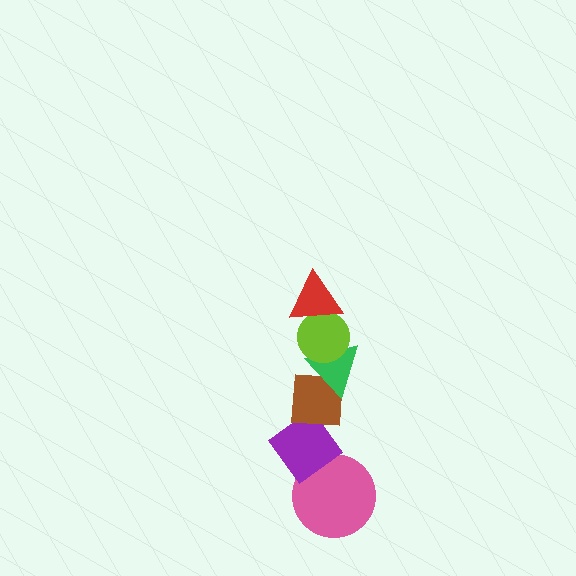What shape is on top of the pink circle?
The purple diamond is on top of the pink circle.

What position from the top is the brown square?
The brown square is 4th from the top.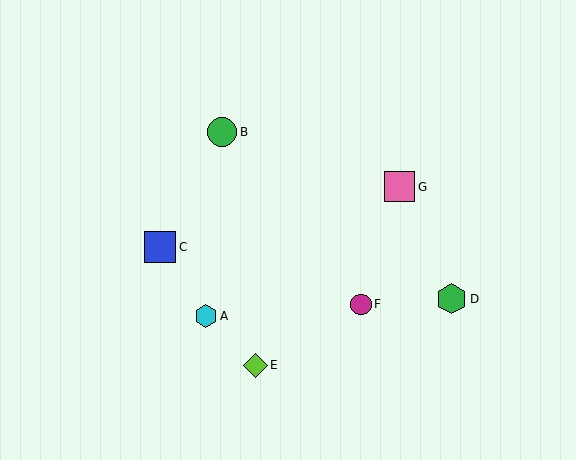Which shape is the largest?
The blue square (labeled C) is the largest.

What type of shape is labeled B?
Shape B is a green circle.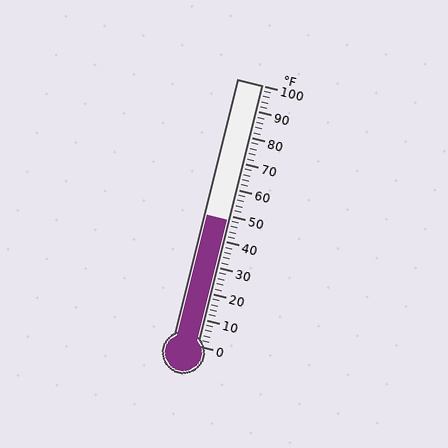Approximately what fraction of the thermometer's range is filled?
The thermometer is filled to approximately 50% of its range.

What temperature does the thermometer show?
The thermometer shows approximately 48°F.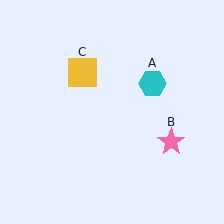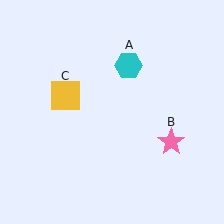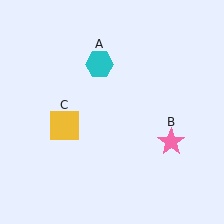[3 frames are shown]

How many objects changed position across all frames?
2 objects changed position: cyan hexagon (object A), yellow square (object C).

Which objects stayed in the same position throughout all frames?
Pink star (object B) remained stationary.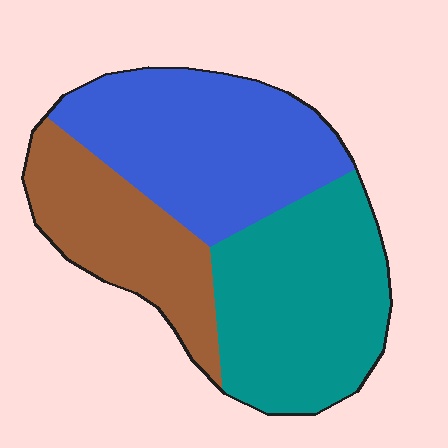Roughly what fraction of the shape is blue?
Blue covers 37% of the shape.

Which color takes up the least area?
Brown, at roughly 25%.